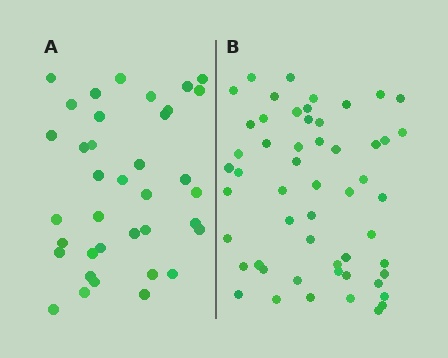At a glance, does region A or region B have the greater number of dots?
Region B (the right region) has more dots.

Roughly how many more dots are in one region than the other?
Region B has approximately 15 more dots than region A.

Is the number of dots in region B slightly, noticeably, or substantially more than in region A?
Region B has substantially more. The ratio is roughly 1.5 to 1.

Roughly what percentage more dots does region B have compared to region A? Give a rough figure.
About 45% more.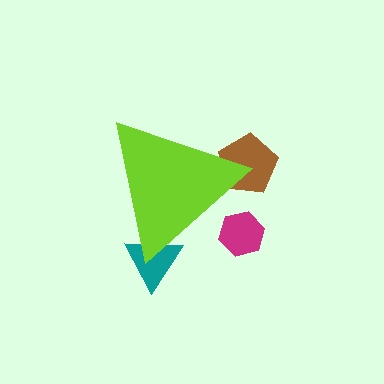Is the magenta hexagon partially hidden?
Yes, the magenta hexagon is partially hidden behind the lime triangle.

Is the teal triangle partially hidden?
Yes, the teal triangle is partially hidden behind the lime triangle.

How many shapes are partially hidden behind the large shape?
3 shapes are partially hidden.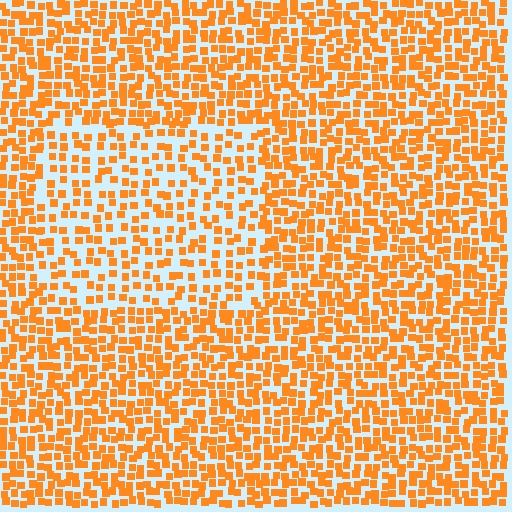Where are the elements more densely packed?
The elements are more densely packed outside the rectangle boundary.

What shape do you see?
I see a rectangle.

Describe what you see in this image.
The image contains small orange elements arranged at two different densities. A rectangle-shaped region is visible where the elements are less densely packed than the surrounding area.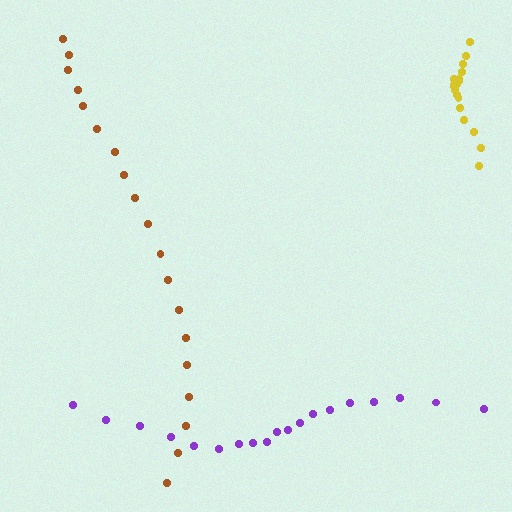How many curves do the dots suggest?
There are 3 distinct paths.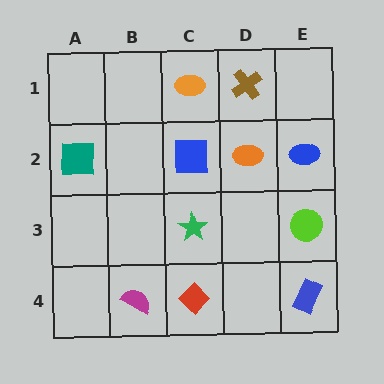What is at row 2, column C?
A blue square.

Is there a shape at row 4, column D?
No, that cell is empty.